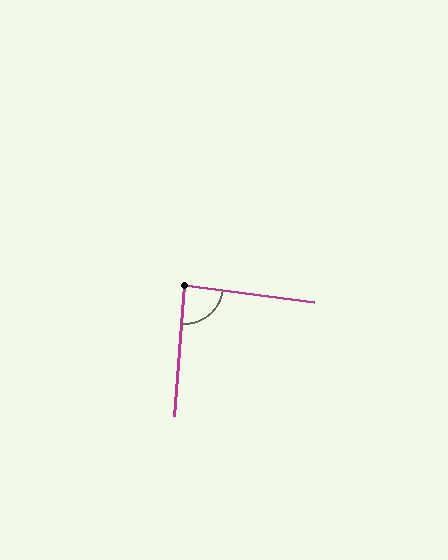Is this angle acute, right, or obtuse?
It is approximately a right angle.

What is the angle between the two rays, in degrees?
Approximately 87 degrees.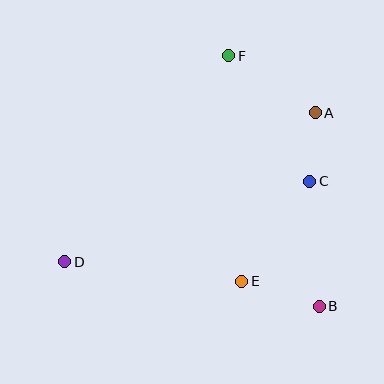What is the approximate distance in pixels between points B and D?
The distance between B and D is approximately 258 pixels.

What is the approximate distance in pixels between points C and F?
The distance between C and F is approximately 149 pixels.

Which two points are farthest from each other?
Points A and D are farthest from each other.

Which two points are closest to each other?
Points A and C are closest to each other.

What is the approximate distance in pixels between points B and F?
The distance between B and F is approximately 266 pixels.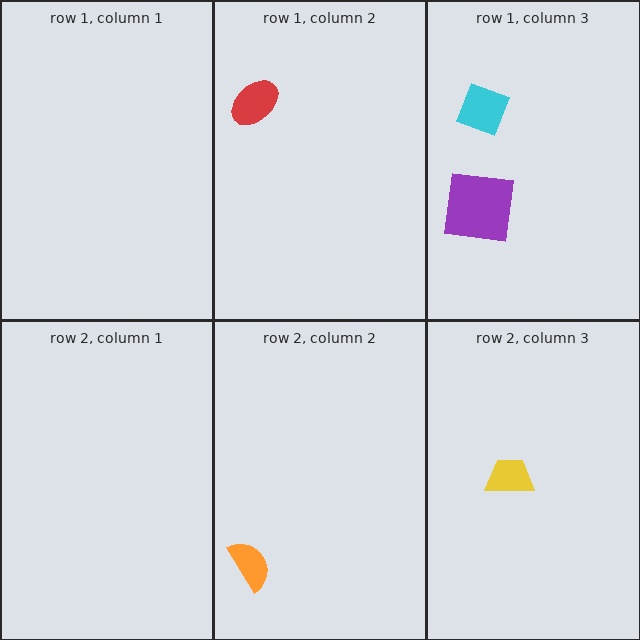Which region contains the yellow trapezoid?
The row 2, column 3 region.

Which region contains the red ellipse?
The row 1, column 2 region.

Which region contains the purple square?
The row 1, column 3 region.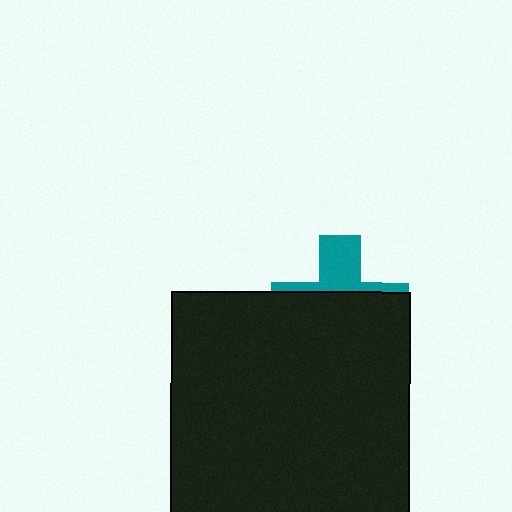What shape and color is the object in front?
The object in front is a black square.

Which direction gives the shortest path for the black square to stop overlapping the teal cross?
Moving down gives the shortest separation.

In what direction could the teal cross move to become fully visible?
The teal cross could move up. That would shift it out from behind the black square entirely.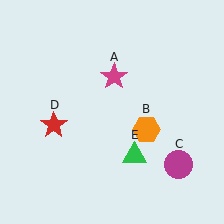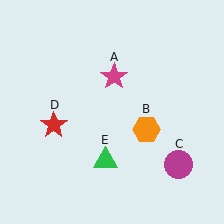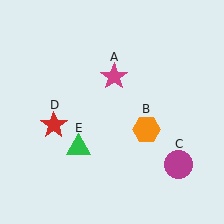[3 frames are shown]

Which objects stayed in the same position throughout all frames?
Magenta star (object A) and orange hexagon (object B) and magenta circle (object C) and red star (object D) remained stationary.